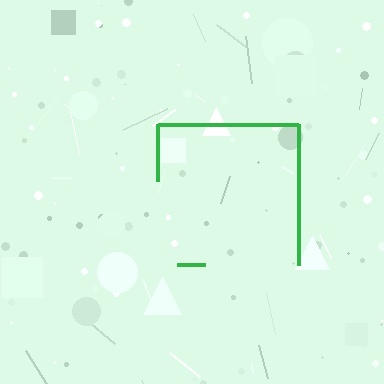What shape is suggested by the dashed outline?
The dashed outline suggests a square.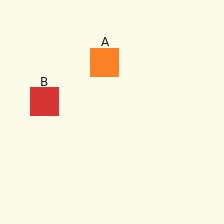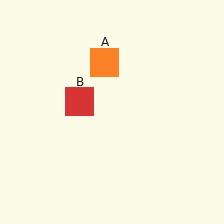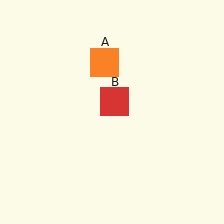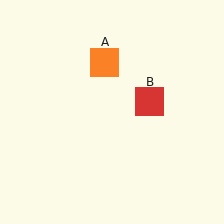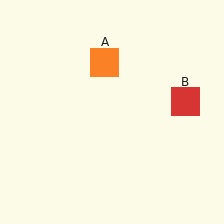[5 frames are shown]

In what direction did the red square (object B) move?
The red square (object B) moved right.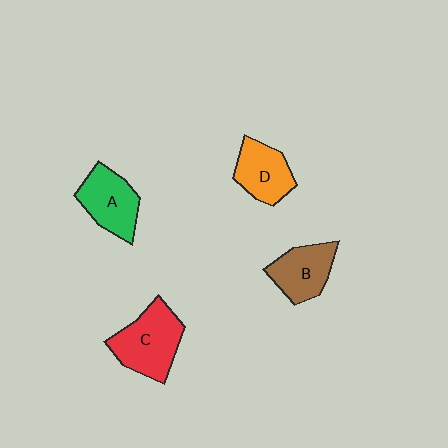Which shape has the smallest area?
Shape D (orange).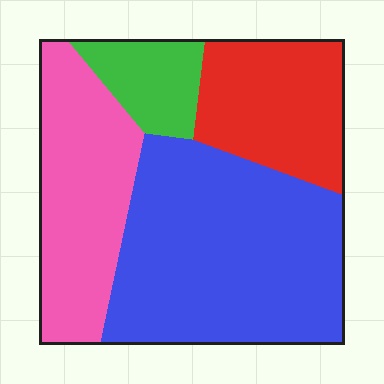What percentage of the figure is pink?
Pink takes up about one quarter (1/4) of the figure.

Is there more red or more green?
Red.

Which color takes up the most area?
Blue, at roughly 45%.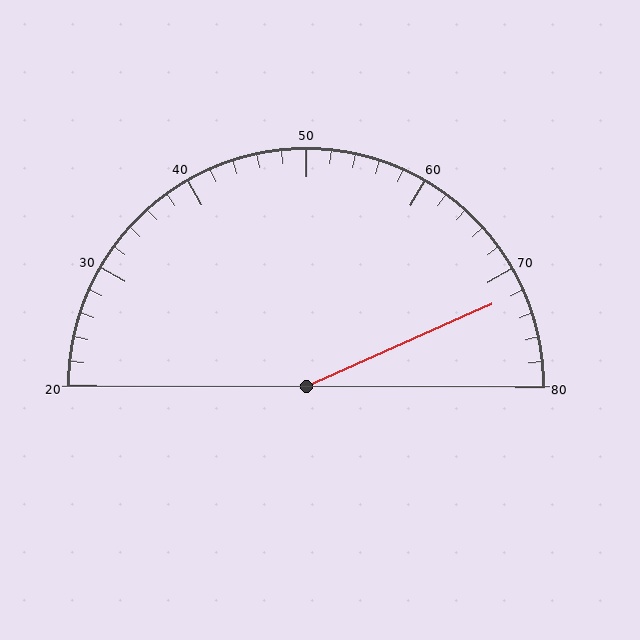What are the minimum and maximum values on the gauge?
The gauge ranges from 20 to 80.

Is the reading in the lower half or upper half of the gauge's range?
The reading is in the upper half of the range (20 to 80).